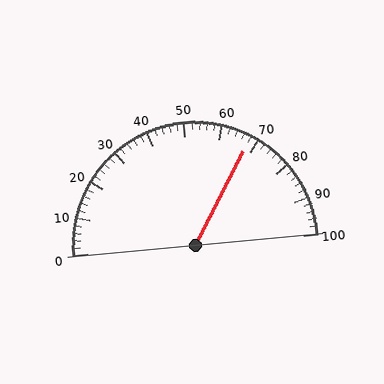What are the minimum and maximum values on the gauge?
The gauge ranges from 0 to 100.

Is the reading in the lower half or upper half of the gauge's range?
The reading is in the upper half of the range (0 to 100).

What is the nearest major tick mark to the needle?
The nearest major tick mark is 70.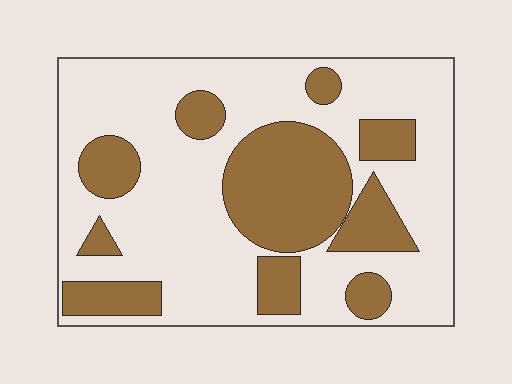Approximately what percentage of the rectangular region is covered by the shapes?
Approximately 30%.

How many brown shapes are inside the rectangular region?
10.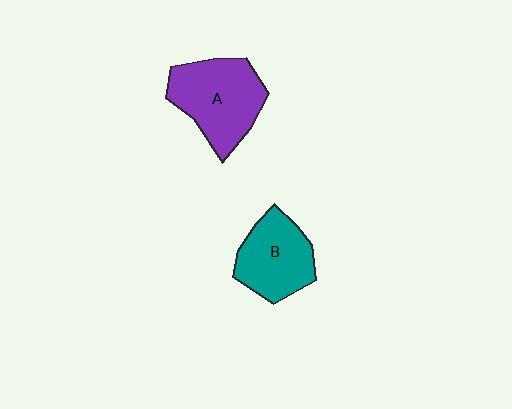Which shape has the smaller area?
Shape B (teal).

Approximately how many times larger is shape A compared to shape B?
Approximately 1.2 times.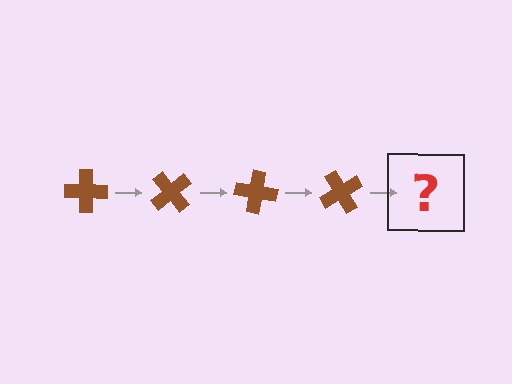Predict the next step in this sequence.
The next step is a brown cross rotated 200 degrees.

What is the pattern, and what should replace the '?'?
The pattern is that the cross rotates 50 degrees each step. The '?' should be a brown cross rotated 200 degrees.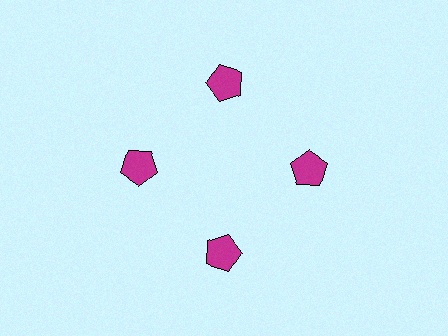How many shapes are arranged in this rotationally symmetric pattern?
There are 4 shapes, arranged in 4 groups of 1.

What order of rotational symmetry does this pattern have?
This pattern has 4-fold rotational symmetry.